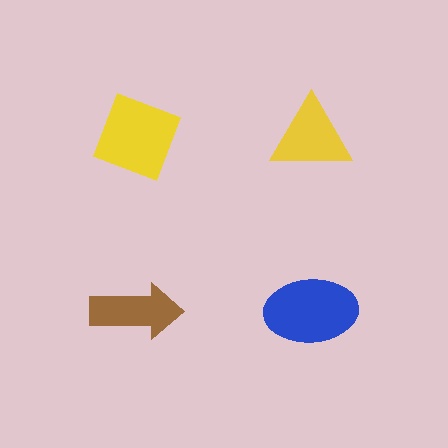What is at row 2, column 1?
A brown arrow.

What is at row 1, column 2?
A yellow triangle.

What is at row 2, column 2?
A blue ellipse.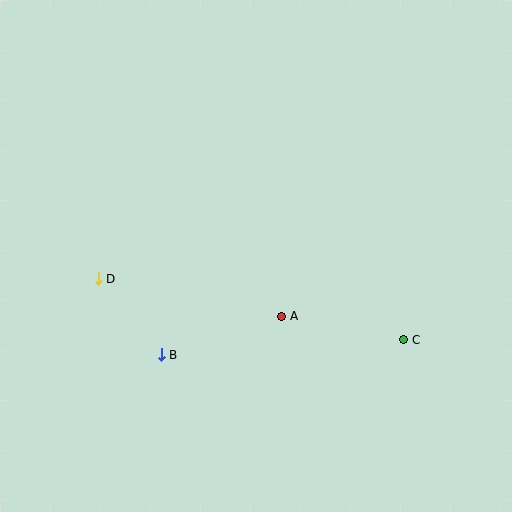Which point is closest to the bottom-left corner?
Point B is closest to the bottom-left corner.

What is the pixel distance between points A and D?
The distance between A and D is 188 pixels.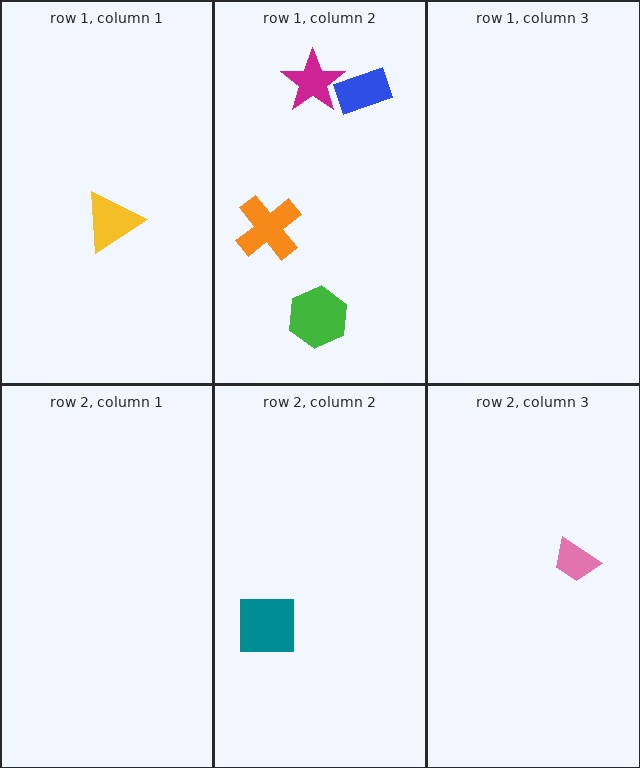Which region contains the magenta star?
The row 1, column 2 region.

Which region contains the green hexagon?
The row 1, column 2 region.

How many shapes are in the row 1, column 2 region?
4.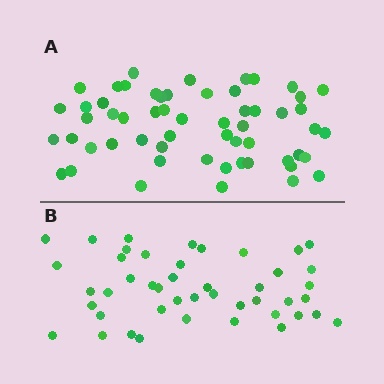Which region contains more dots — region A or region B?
Region A (the top region) has more dots.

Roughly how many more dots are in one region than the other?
Region A has roughly 12 or so more dots than region B.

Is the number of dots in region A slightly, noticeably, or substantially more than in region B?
Region A has noticeably more, but not dramatically so. The ratio is roughly 1.3 to 1.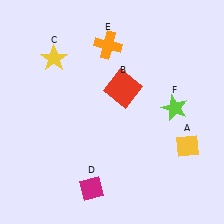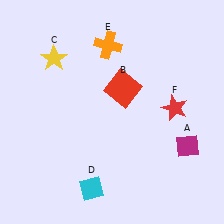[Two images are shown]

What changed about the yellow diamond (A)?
In Image 1, A is yellow. In Image 2, it changed to magenta.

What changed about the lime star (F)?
In Image 1, F is lime. In Image 2, it changed to red.